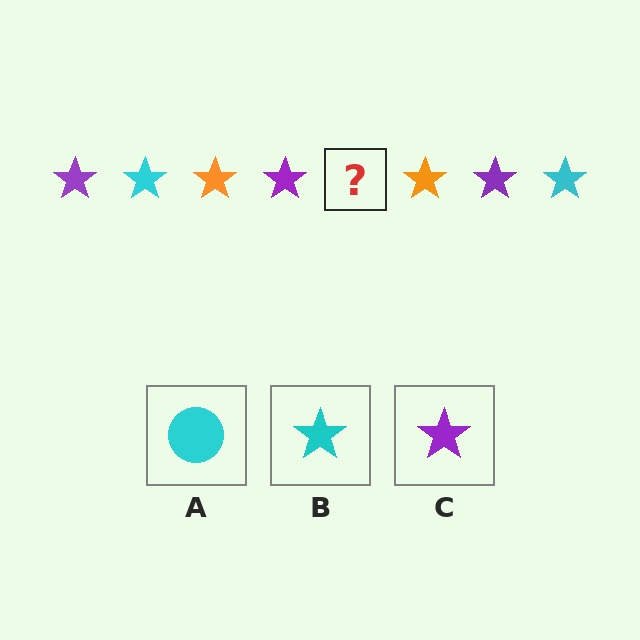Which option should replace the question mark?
Option B.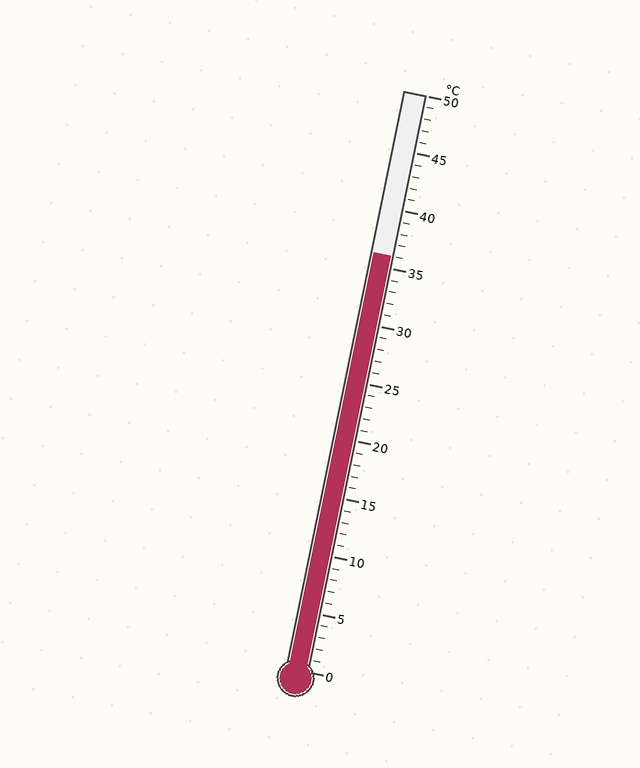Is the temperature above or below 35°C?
The temperature is above 35°C.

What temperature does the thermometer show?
The thermometer shows approximately 36°C.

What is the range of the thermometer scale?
The thermometer scale ranges from 0°C to 50°C.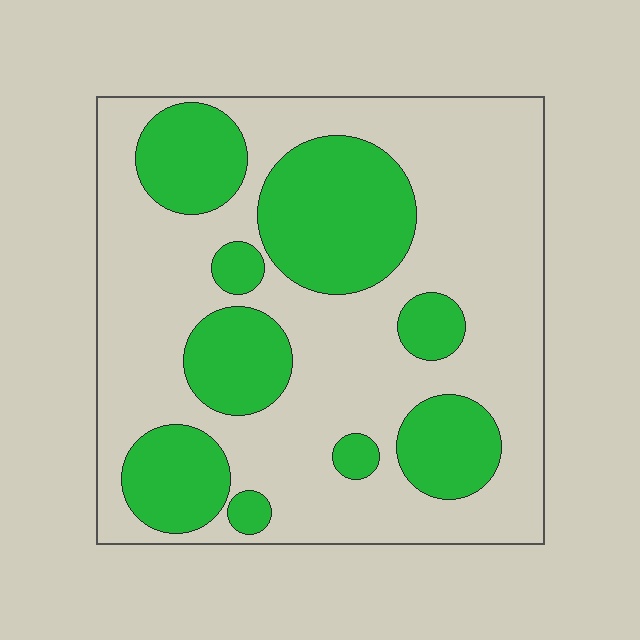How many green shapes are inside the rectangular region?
9.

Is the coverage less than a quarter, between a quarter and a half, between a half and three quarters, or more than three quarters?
Between a quarter and a half.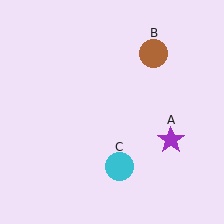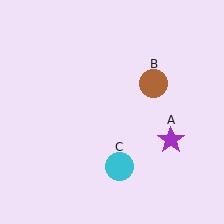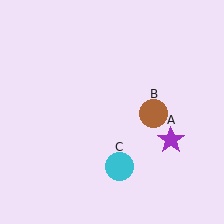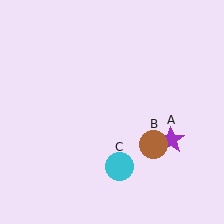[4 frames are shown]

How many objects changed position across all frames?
1 object changed position: brown circle (object B).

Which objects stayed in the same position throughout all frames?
Purple star (object A) and cyan circle (object C) remained stationary.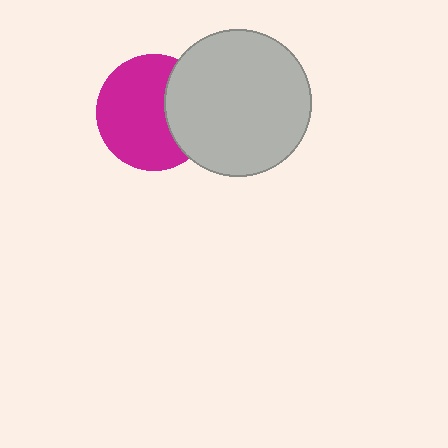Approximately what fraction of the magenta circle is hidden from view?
Roughly 31% of the magenta circle is hidden behind the light gray circle.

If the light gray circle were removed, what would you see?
You would see the complete magenta circle.